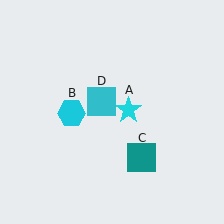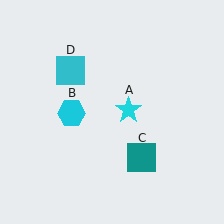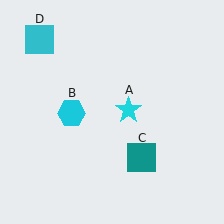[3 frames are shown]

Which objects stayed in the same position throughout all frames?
Cyan star (object A) and cyan hexagon (object B) and teal square (object C) remained stationary.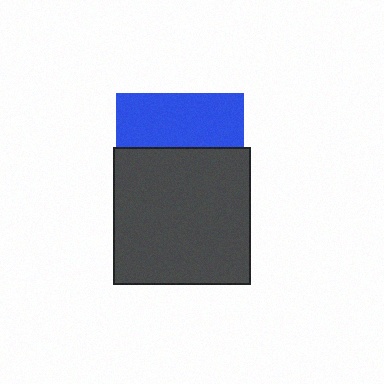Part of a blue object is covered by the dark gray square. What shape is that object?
It is a square.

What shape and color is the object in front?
The object in front is a dark gray square.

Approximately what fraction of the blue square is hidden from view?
Roughly 58% of the blue square is hidden behind the dark gray square.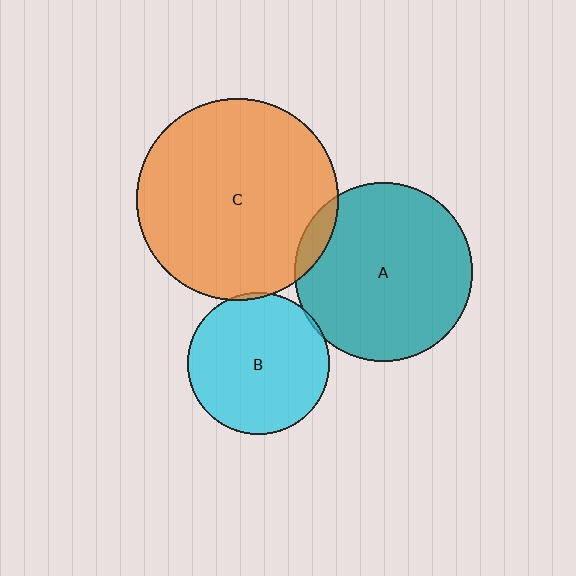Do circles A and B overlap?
Yes.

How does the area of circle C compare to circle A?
Approximately 1.3 times.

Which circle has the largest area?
Circle C (orange).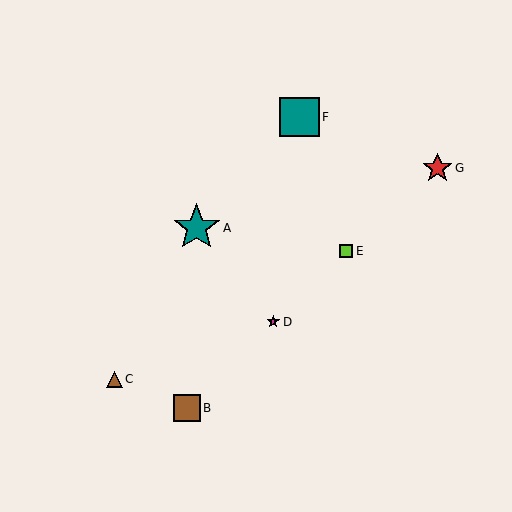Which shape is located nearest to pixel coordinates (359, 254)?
The lime square (labeled E) at (346, 251) is nearest to that location.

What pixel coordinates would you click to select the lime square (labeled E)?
Click at (346, 251) to select the lime square E.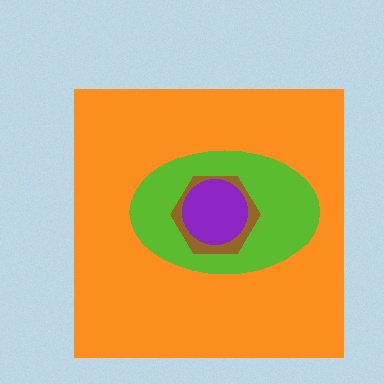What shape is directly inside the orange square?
The lime ellipse.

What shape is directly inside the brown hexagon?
The purple circle.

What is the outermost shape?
The orange square.